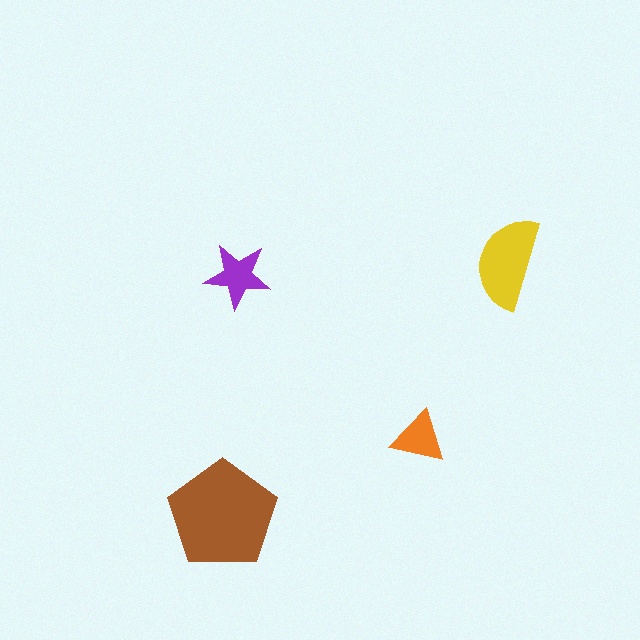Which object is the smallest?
The orange triangle.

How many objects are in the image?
There are 4 objects in the image.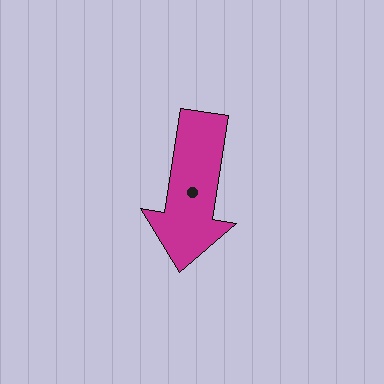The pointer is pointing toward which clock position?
Roughly 6 o'clock.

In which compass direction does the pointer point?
South.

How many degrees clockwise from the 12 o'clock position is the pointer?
Approximately 189 degrees.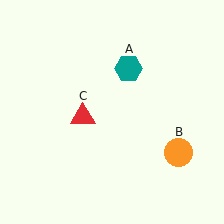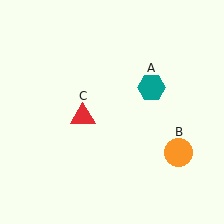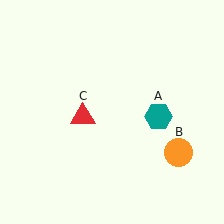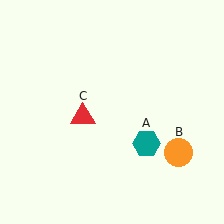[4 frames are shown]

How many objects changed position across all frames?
1 object changed position: teal hexagon (object A).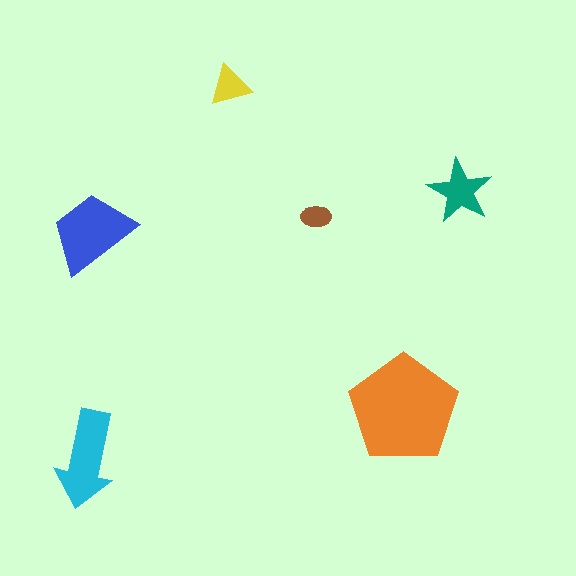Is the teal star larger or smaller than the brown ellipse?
Larger.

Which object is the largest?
The orange pentagon.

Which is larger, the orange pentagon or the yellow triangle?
The orange pentagon.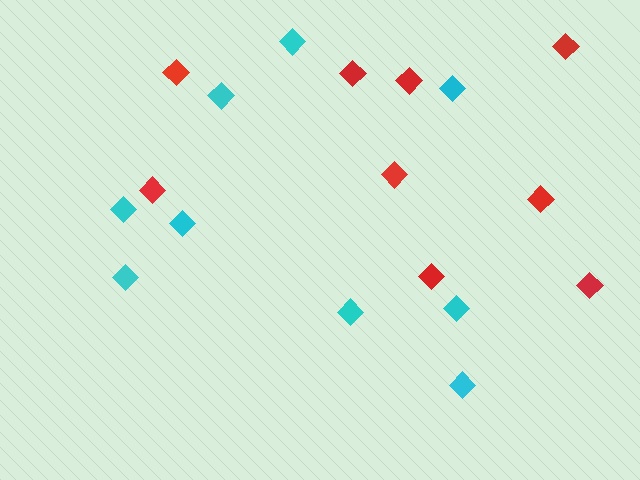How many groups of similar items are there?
There are 2 groups: one group of cyan diamonds (9) and one group of red diamonds (9).